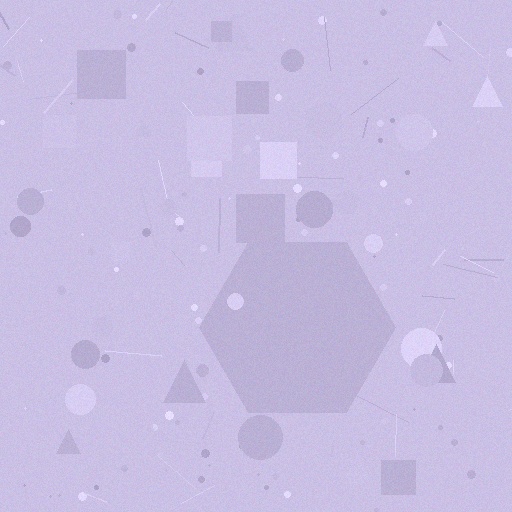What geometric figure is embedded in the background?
A hexagon is embedded in the background.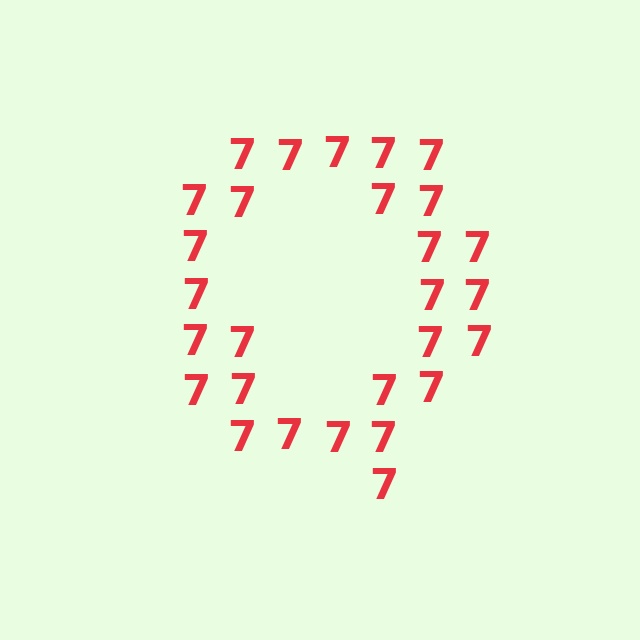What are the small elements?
The small elements are digit 7's.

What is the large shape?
The large shape is the letter Q.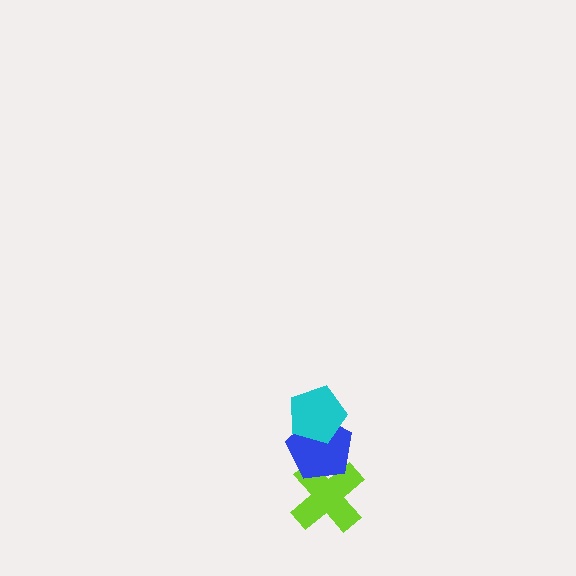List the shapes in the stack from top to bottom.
From top to bottom: the cyan pentagon, the blue pentagon, the lime cross.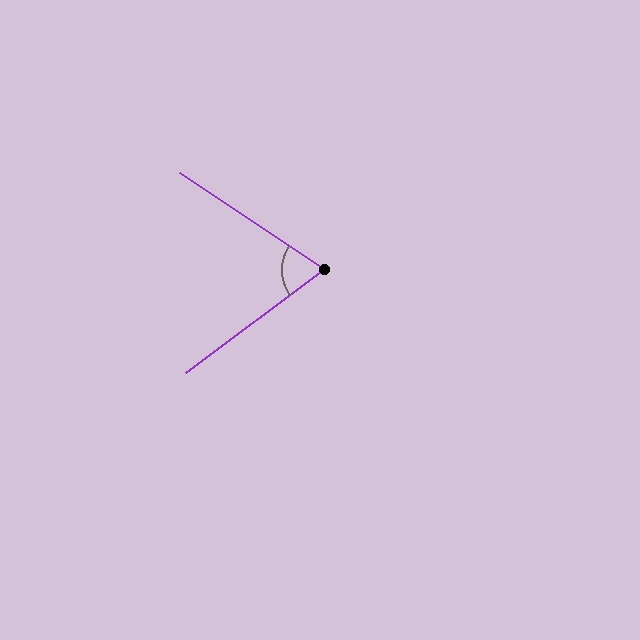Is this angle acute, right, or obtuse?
It is acute.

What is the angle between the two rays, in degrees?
Approximately 70 degrees.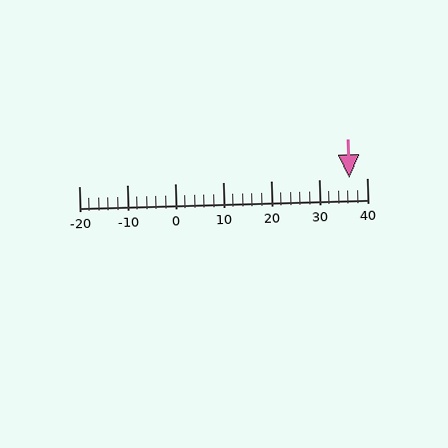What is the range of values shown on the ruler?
The ruler shows values from -20 to 40.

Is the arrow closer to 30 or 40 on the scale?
The arrow is closer to 40.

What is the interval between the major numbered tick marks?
The major tick marks are spaced 10 units apart.